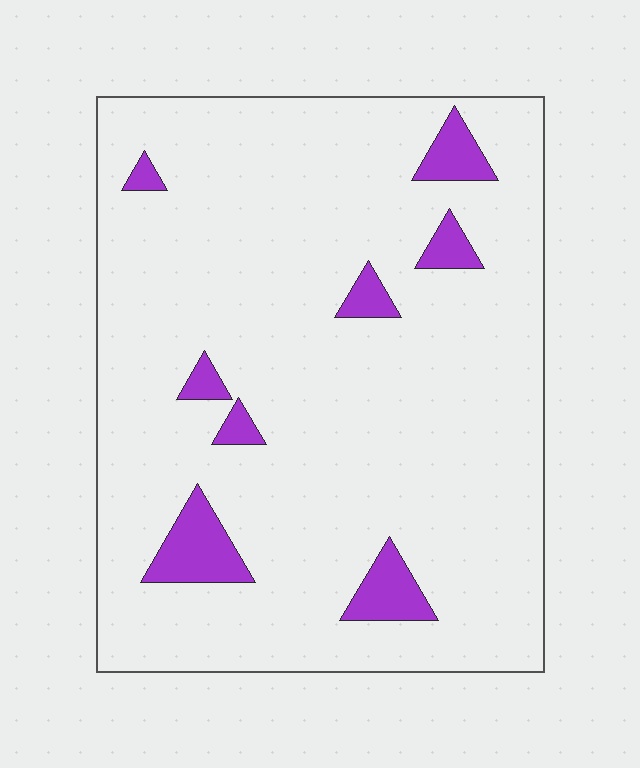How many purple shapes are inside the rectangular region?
8.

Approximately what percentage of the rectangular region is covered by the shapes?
Approximately 10%.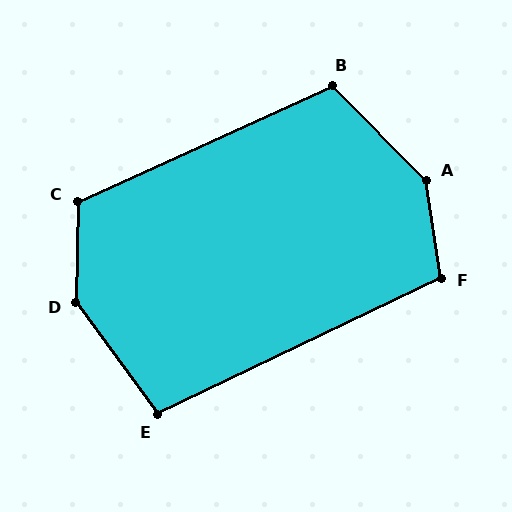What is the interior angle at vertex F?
Approximately 107 degrees (obtuse).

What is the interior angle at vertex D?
Approximately 142 degrees (obtuse).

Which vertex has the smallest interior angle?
E, at approximately 101 degrees.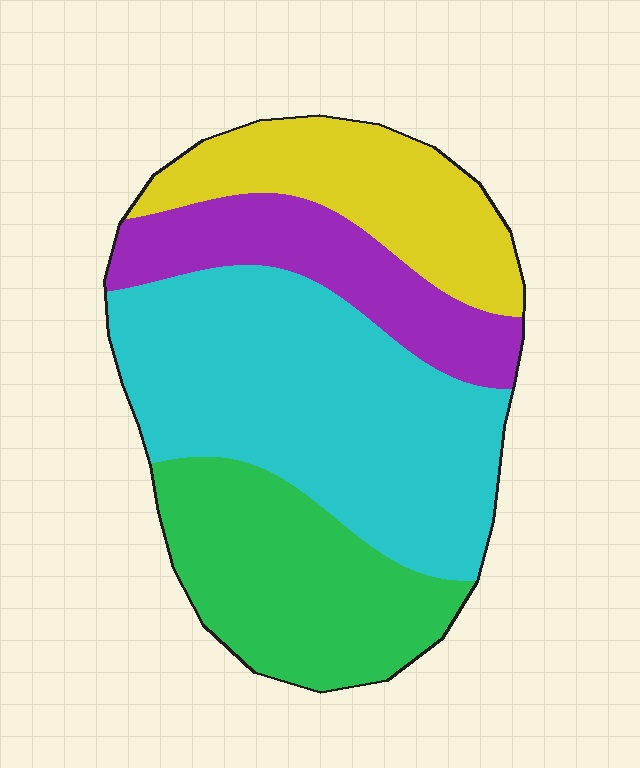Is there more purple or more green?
Green.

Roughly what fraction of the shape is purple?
Purple takes up about one sixth (1/6) of the shape.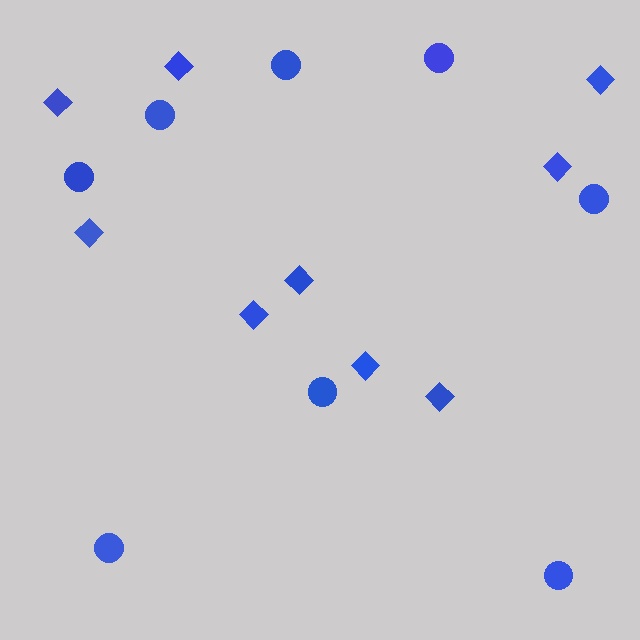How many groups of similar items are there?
There are 2 groups: one group of diamonds (9) and one group of circles (8).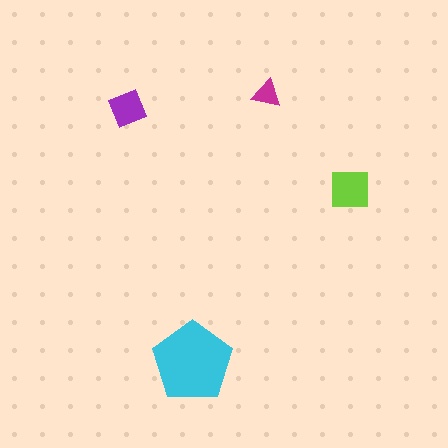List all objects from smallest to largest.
The magenta triangle, the purple diamond, the lime square, the cyan pentagon.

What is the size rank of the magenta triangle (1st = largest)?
4th.